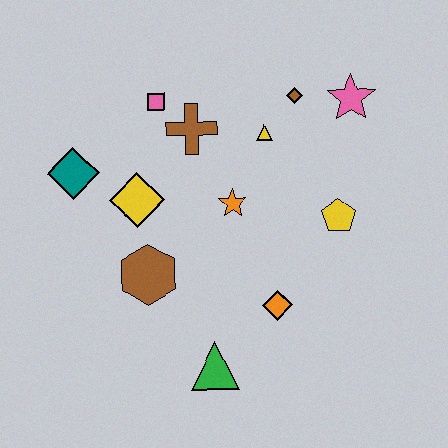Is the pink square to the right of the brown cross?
No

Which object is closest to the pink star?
The brown diamond is closest to the pink star.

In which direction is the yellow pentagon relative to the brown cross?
The yellow pentagon is to the right of the brown cross.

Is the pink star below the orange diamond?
No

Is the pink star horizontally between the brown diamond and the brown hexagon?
No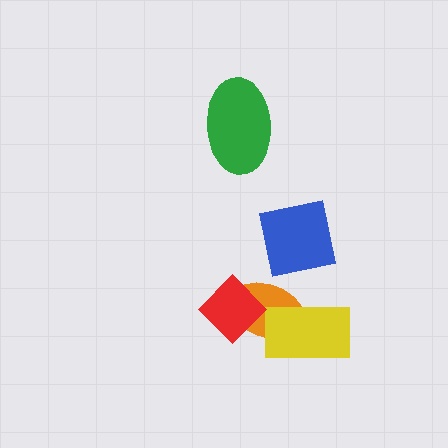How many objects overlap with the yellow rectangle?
1 object overlaps with the yellow rectangle.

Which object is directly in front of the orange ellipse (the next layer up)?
The yellow rectangle is directly in front of the orange ellipse.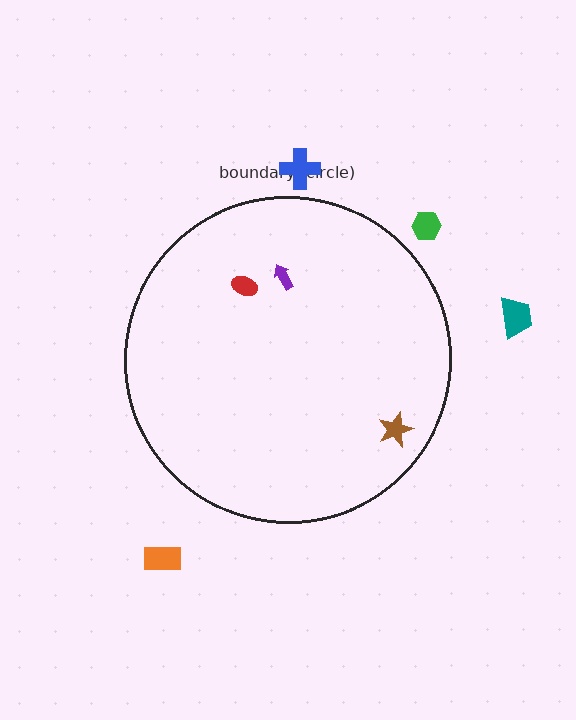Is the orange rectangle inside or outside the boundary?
Outside.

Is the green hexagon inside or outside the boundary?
Outside.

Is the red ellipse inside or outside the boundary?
Inside.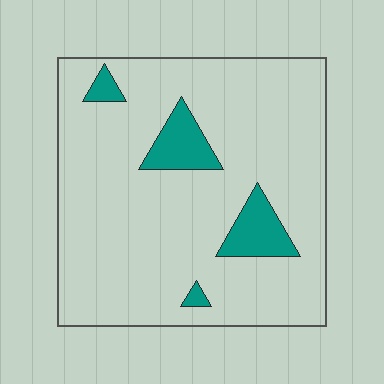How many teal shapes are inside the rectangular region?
4.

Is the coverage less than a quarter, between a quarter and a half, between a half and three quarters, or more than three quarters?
Less than a quarter.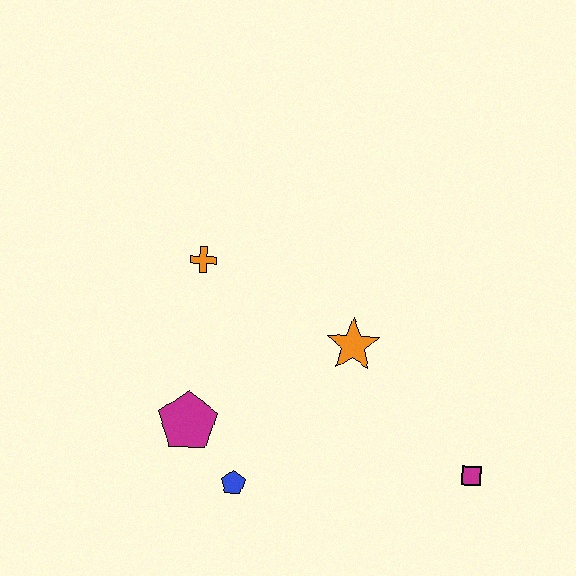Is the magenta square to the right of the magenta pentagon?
Yes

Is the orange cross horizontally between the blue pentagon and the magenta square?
No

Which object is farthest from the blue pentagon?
The magenta square is farthest from the blue pentagon.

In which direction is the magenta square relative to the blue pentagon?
The magenta square is to the right of the blue pentagon.